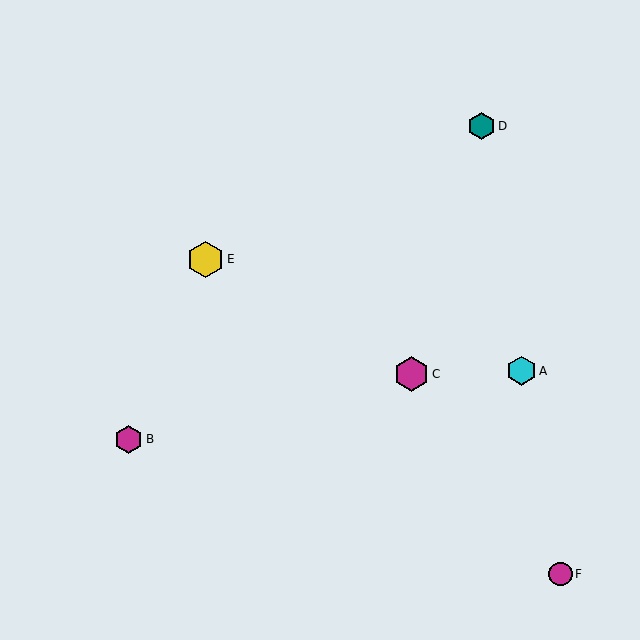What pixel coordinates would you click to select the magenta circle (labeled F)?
Click at (561, 574) to select the magenta circle F.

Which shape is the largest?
The yellow hexagon (labeled E) is the largest.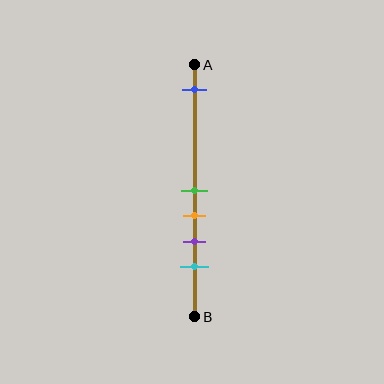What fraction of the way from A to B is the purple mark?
The purple mark is approximately 70% (0.7) of the way from A to B.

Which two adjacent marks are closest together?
The green and orange marks are the closest adjacent pair.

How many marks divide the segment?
There are 5 marks dividing the segment.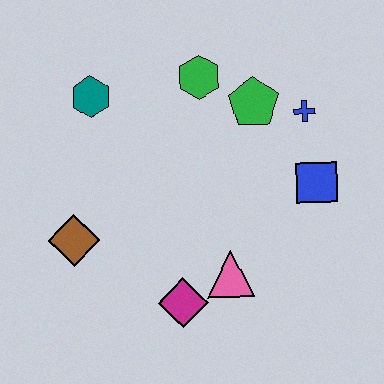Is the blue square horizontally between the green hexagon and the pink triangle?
No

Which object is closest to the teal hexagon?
The green hexagon is closest to the teal hexagon.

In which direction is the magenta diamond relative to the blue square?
The magenta diamond is to the left of the blue square.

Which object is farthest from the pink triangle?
The teal hexagon is farthest from the pink triangle.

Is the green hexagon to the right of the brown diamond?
Yes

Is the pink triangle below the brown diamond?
Yes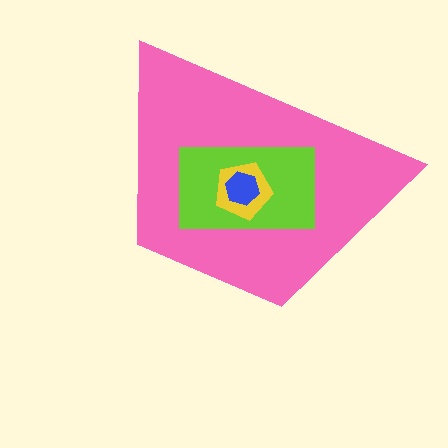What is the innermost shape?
The blue hexagon.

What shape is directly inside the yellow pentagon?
The blue hexagon.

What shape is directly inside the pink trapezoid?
The lime rectangle.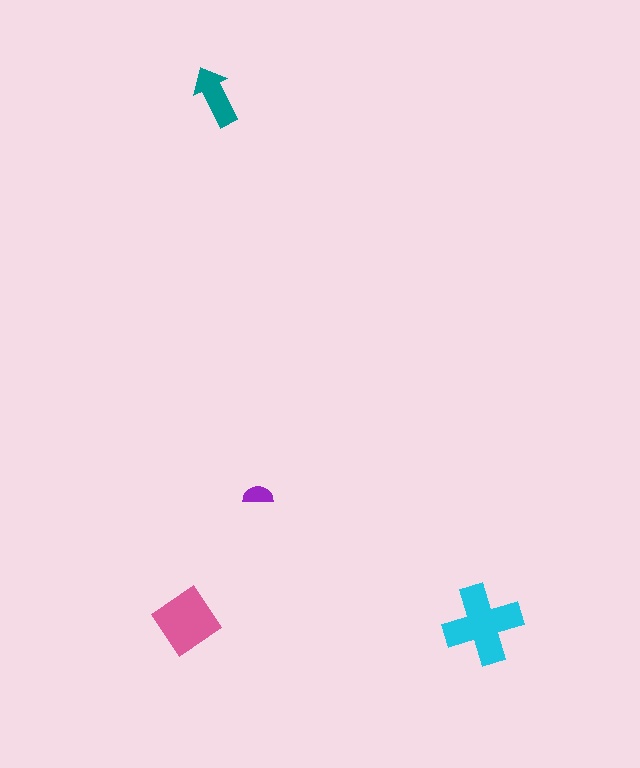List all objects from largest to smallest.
The cyan cross, the pink diamond, the teal arrow, the purple semicircle.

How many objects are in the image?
There are 4 objects in the image.